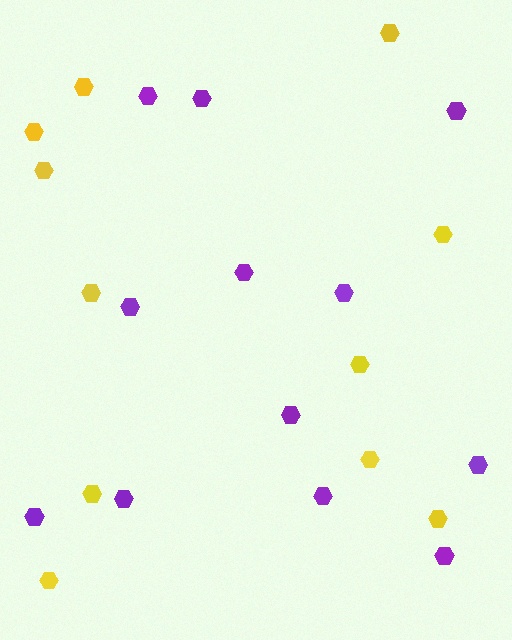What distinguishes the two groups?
There are 2 groups: one group of yellow hexagons (11) and one group of purple hexagons (12).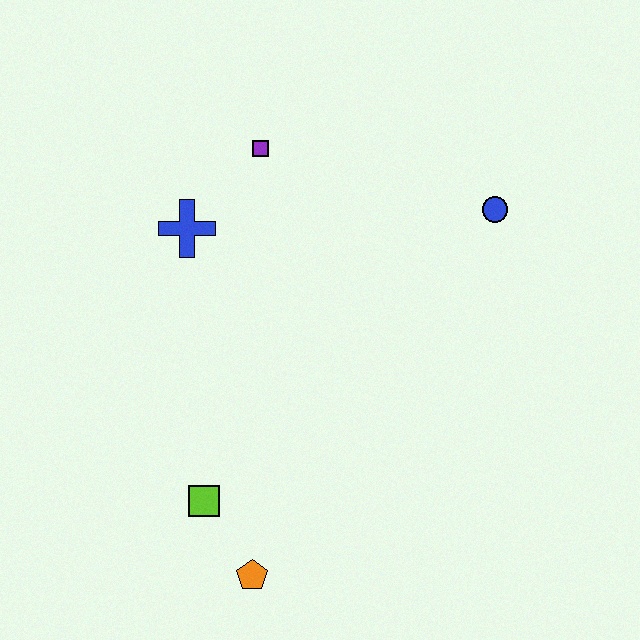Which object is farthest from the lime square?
The blue circle is farthest from the lime square.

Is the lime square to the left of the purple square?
Yes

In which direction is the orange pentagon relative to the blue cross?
The orange pentagon is below the blue cross.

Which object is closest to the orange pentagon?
The lime square is closest to the orange pentagon.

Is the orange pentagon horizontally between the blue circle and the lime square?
Yes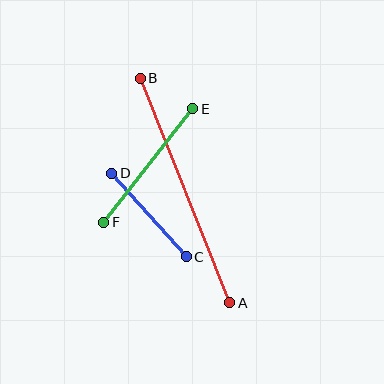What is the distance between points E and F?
The distance is approximately 144 pixels.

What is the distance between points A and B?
The distance is approximately 242 pixels.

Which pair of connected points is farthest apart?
Points A and B are farthest apart.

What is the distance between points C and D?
The distance is approximately 112 pixels.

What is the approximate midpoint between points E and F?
The midpoint is at approximately (148, 165) pixels.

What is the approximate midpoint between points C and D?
The midpoint is at approximately (149, 215) pixels.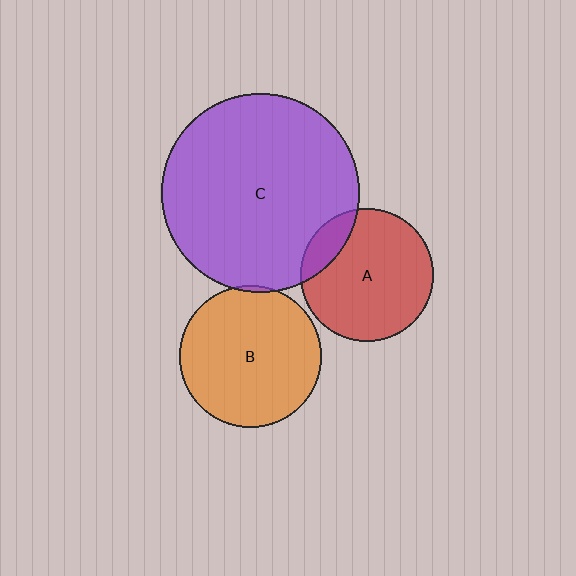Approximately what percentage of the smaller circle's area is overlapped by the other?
Approximately 15%.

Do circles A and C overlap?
Yes.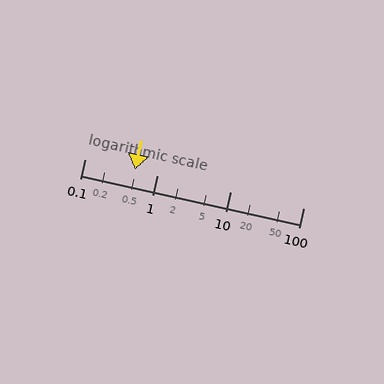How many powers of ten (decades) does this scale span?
The scale spans 3 decades, from 0.1 to 100.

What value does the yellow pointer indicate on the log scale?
The pointer indicates approximately 0.49.